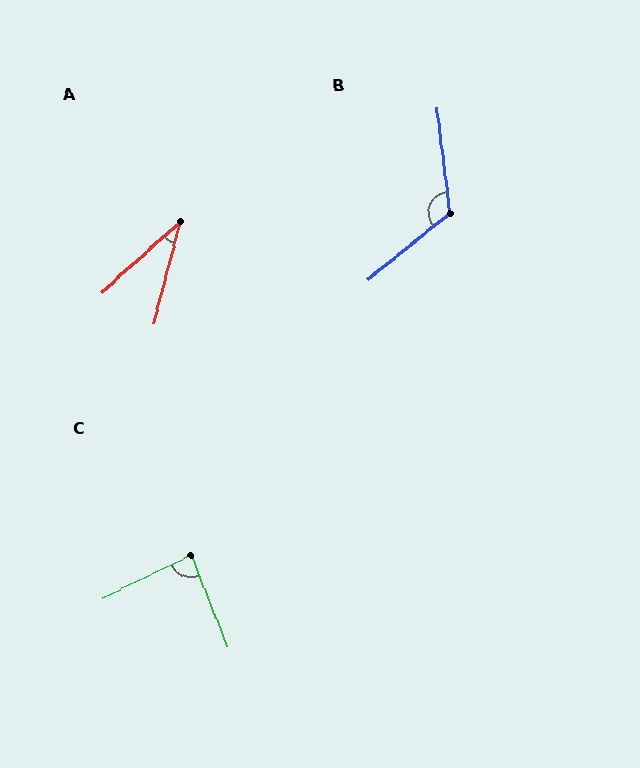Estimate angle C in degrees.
Approximately 85 degrees.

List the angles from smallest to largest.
A (33°), C (85°), B (122°).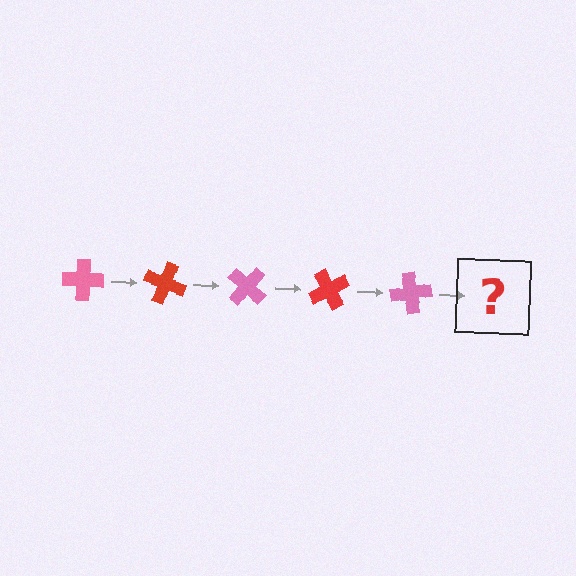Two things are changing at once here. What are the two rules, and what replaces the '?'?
The two rules are that it rotates 20 degrees each step and the color cycles through pink and red. The '?' should be a red cross, rotated 100 degrees from the start.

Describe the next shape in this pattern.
It should be a red cross, rotated 100 degrees from the start.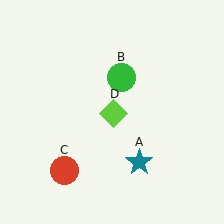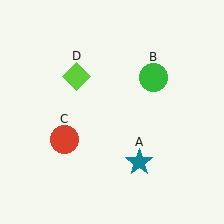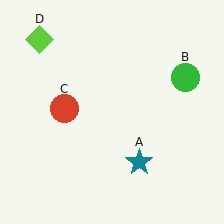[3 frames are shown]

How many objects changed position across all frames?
3 objects changed position: green circle (object B), red circle (object C), lime diamond (object D).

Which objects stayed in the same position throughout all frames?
Teal star (object A) remained stationary.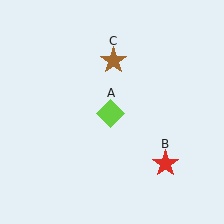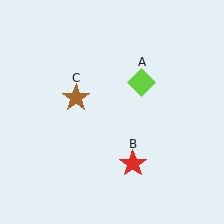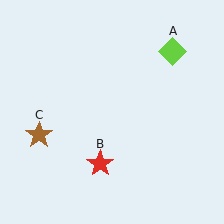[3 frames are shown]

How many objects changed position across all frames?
3 objects changed position: lime diamond (object A), red star (object B), brown star (object C).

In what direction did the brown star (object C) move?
The brown star (object C) moved down and to the left.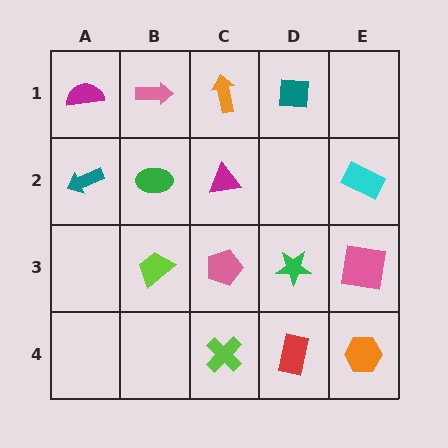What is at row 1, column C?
An orange arrow.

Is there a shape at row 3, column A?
No, that cell is empty.